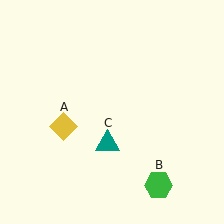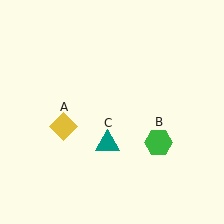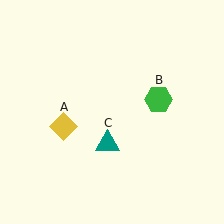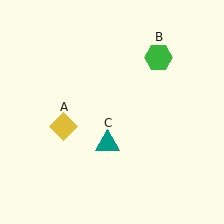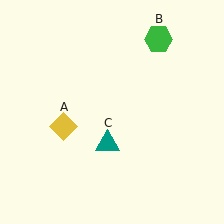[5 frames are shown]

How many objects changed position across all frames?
1 object changed position: green hexagon (object B).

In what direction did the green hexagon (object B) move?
The green hexagon (object B) moved up.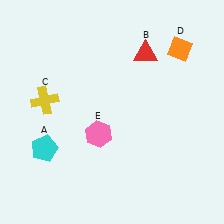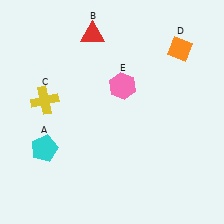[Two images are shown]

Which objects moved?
The objects that moved are: the red triangle (B), the pink hexagon (E).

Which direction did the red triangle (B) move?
The red triangle (B) moved left.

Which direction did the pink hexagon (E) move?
The pink hexagon (E) moved up.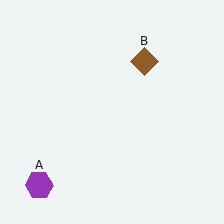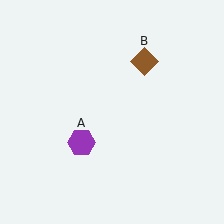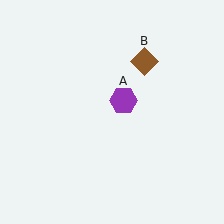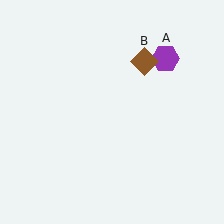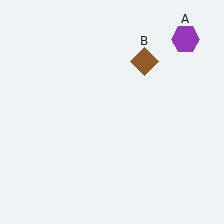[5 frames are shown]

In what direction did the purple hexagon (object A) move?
The purple hexagon (object A) moved up and to the right.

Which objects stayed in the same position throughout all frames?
Brown diamond (object B) remained stationary.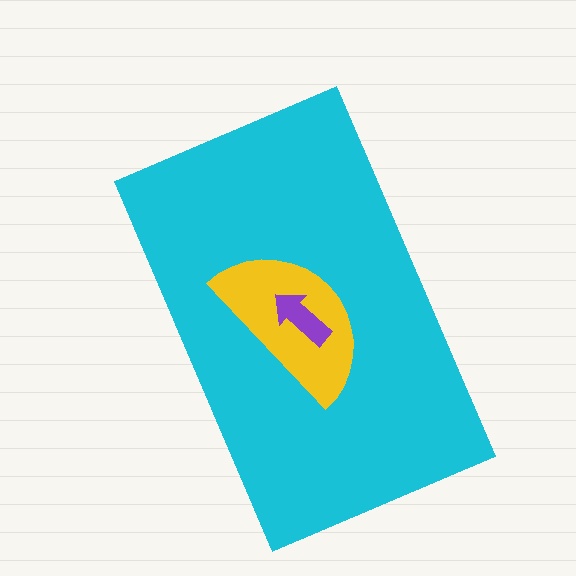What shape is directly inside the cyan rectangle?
The yellow semicircle.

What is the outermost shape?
The cyan rectangle.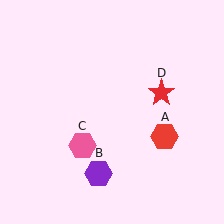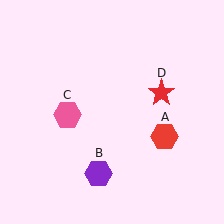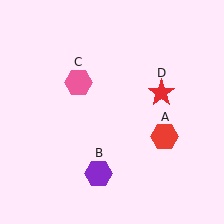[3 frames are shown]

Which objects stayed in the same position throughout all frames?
Red hexagon (object A) and purple hexagon (object B) and red star (object D) remained stationary.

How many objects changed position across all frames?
1 object changed position: pink hexagon (object C).